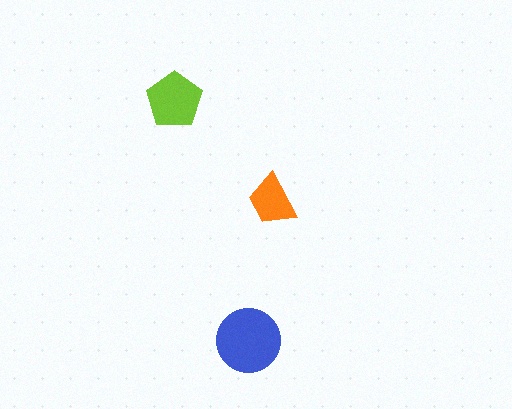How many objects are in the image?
There are 3 objects in the image.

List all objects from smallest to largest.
The orange trapezoid, the lime pentagon, the blue circle.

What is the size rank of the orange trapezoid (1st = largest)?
3rd.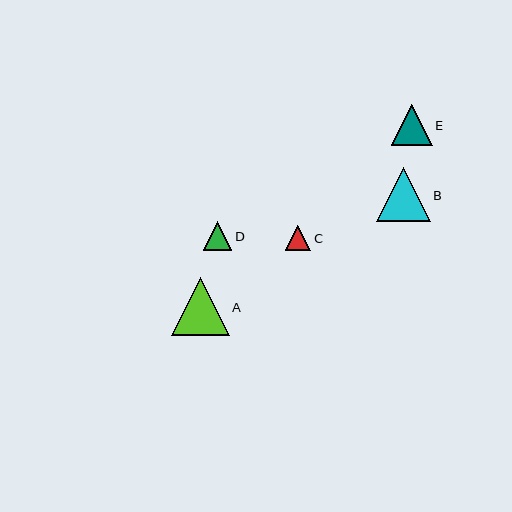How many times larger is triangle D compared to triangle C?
Triangle D is approximately 1.1 times the size of triangle C.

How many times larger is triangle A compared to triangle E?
Triangle A is approximately 1.4 times the size of triangle E.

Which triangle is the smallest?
Triangle C is the smallest with a size of approximately 25 pixels.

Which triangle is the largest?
Triangle A is the largest with a size of approximately 57 pixels.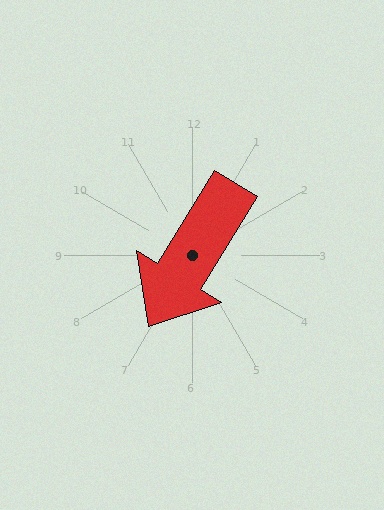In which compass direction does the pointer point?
Southwest.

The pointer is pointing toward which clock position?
Roughly 7 o'clock.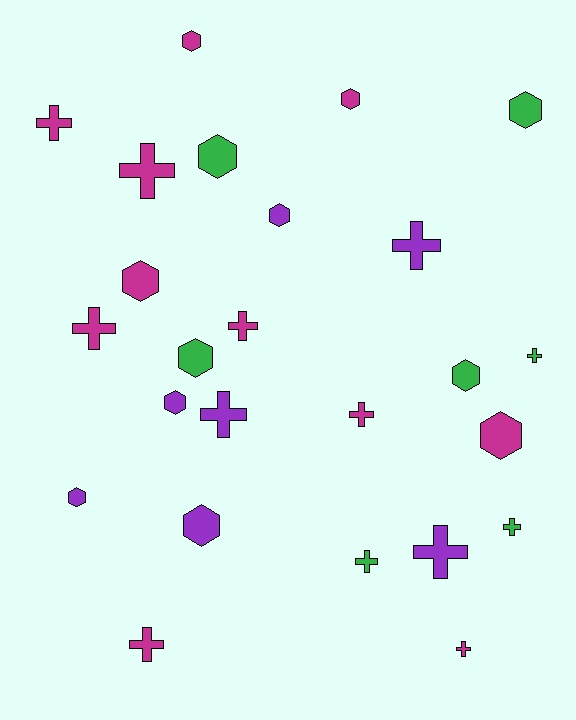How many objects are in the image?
There are 25 objects.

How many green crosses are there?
There are 3 green crosses.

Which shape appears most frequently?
Cross, with 13 objects.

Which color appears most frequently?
Magenta, with 11 objects.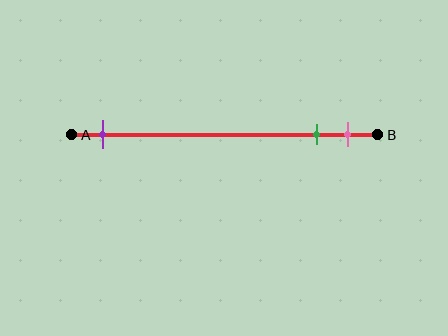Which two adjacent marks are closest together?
The green and pink marks are the closest adjacent pair.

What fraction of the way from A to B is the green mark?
The green mark is approximately 80% (0.8) of the way from A to B.